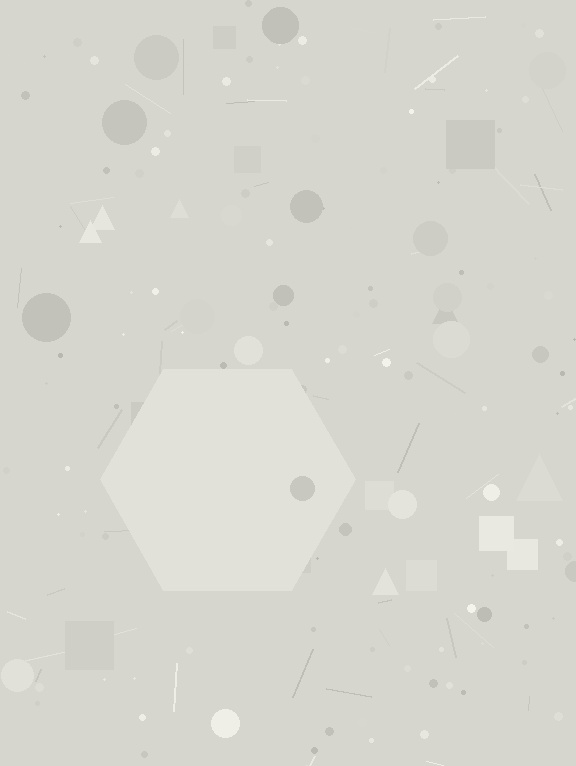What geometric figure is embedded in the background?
A hexagon is embedded in the background.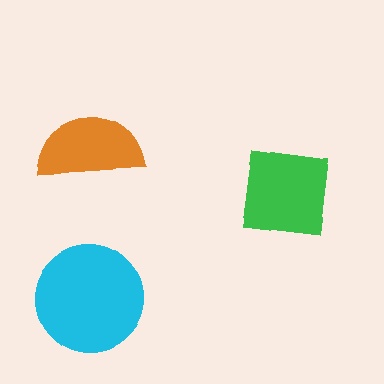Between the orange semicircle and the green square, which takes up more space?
The green square.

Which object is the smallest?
The orange semicircle.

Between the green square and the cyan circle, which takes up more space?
The cyan circle.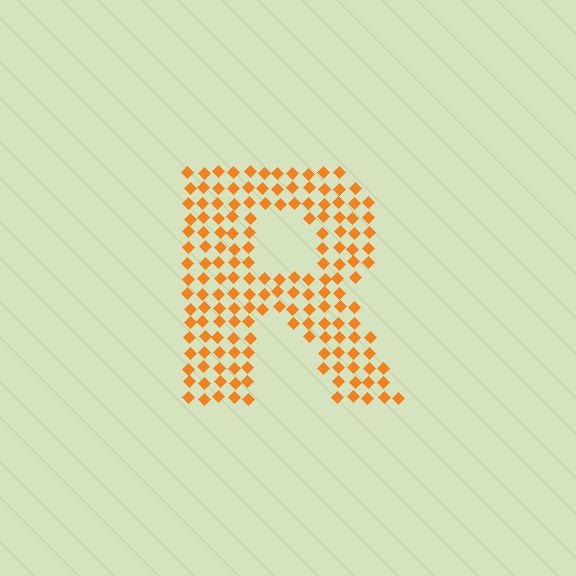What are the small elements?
The small elements are diamonds.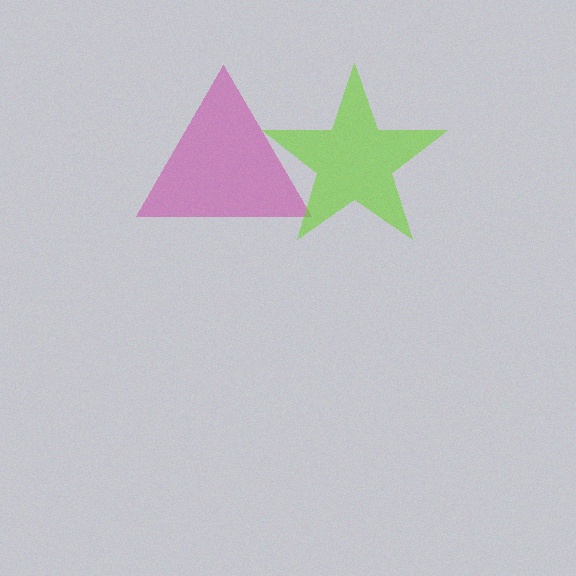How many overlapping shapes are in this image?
There are 2 overlapping shapes in the image.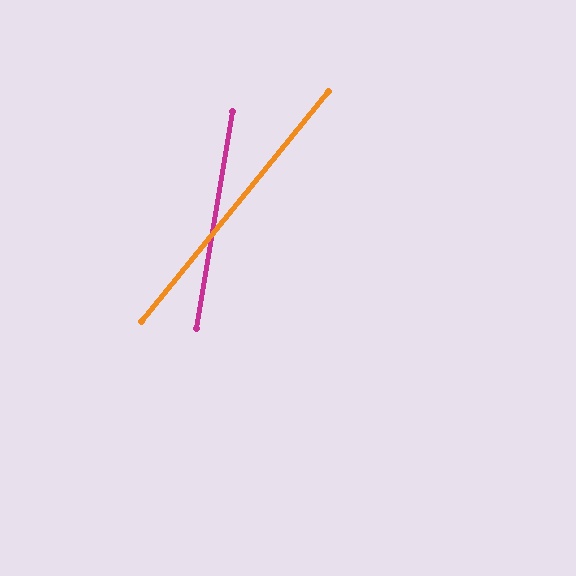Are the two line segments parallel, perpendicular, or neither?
Neither parallel nor perpendicular — they differ by about 30°.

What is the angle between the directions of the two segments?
Approximately 30 degrees.